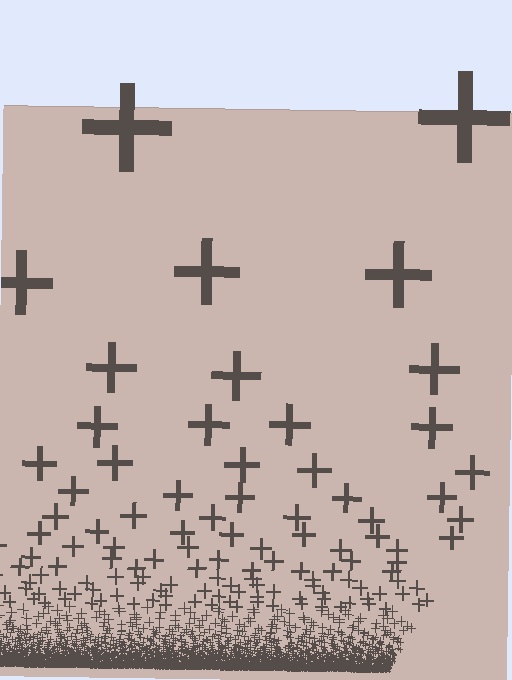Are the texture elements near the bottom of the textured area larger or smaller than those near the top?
Smaller. The gradient is inverted — elements near the bottom are smaller and denser.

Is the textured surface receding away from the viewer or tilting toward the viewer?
The surface appears to tilt toward the viewer. Texture elements get larger and sparser toward the top.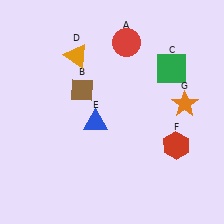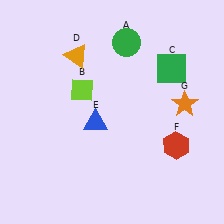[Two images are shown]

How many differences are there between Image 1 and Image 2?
There are 2 differences between the two images.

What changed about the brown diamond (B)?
In Image 1, B is brown. In Image 2, it changed to lime.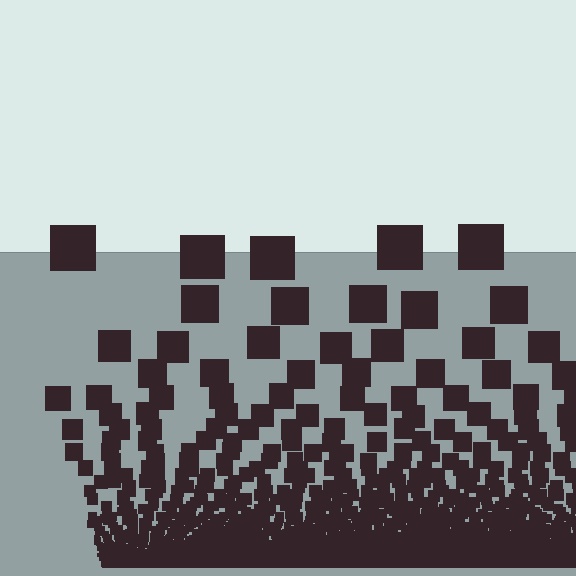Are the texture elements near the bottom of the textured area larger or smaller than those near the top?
Smaller. The gradient is inverted — elements near the bottom are smaller and denser.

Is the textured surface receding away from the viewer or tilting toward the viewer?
The surface appears to tilt toward the viewer. Texture elements get larger and sparser toward the top.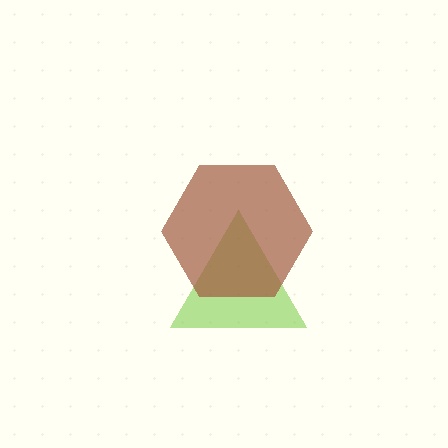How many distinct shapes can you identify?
There are 2 distinct shapes: a lime triangle, a brown hexagon.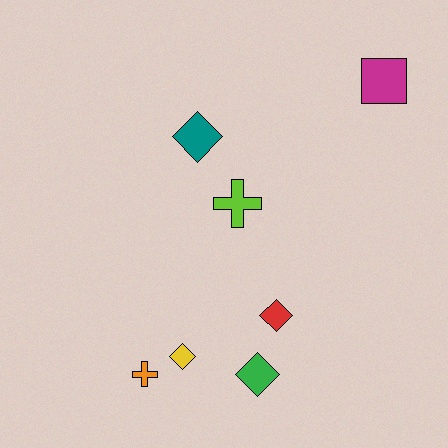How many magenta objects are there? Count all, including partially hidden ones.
There is 1 magenta object.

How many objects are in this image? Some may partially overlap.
There are 7 objects.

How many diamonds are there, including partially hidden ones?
There are 4 diamonds.